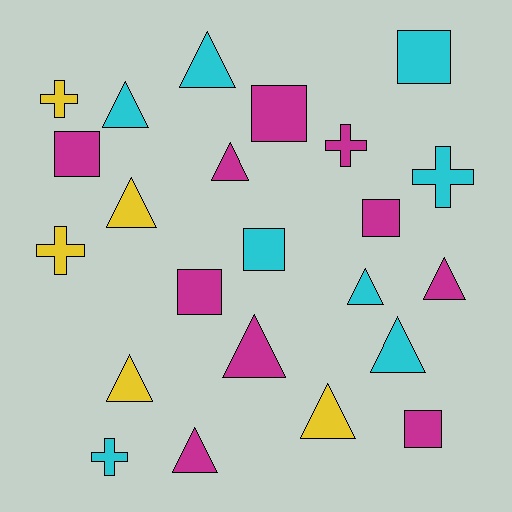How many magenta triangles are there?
There are 4 magenta triangles.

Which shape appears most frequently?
Triangle, with 11 objects.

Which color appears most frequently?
Magenta, with 10 objects.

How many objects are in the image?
There are 23 objects.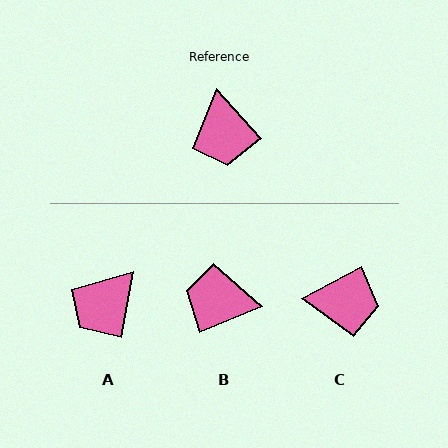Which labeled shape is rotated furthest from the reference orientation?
B, about 110 degrees away.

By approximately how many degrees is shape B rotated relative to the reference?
Approximately 110 degrees clockwise.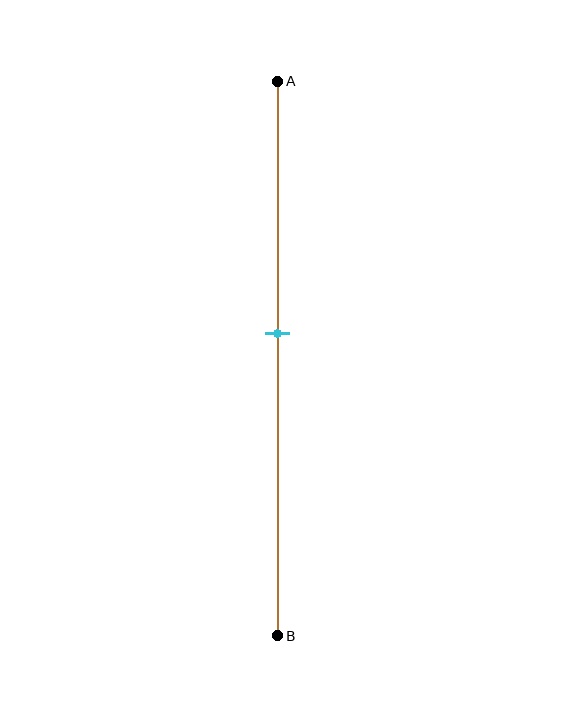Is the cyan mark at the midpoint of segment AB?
No, the mark is at about 45% from A, not at the 50% midpoint.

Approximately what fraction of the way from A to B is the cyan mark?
The cyan mark is approximately 45% of the way from A to B.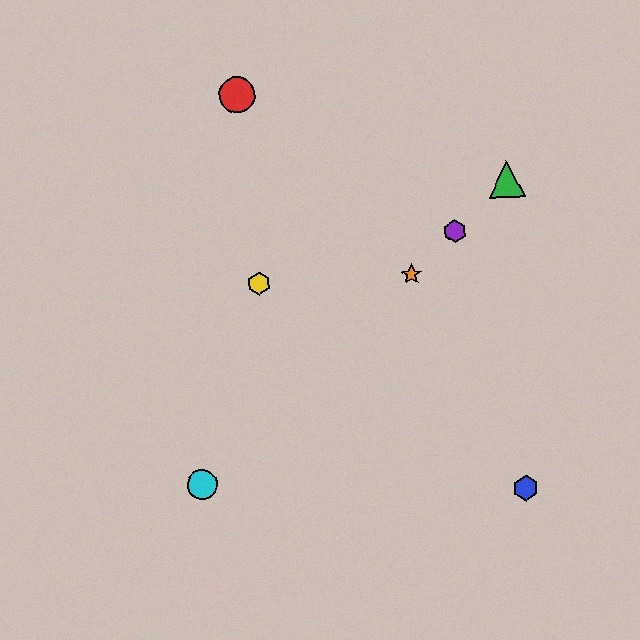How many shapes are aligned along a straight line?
4 shapes (the green triangle, the purple hexagon, the orange star, the cyan circle) are aligned along a straight line.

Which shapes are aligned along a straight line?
The green triangle, the purple hexagon, the orange star, the cyan circle are aligned along a straight line.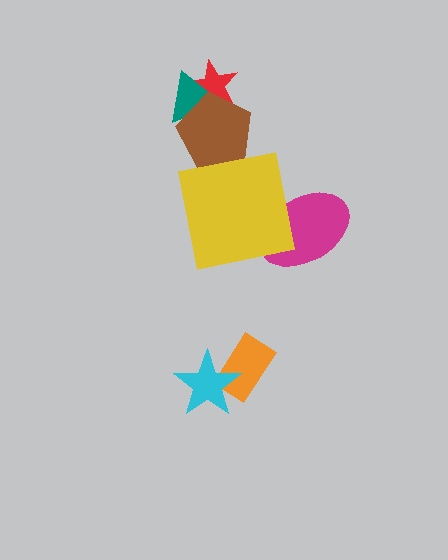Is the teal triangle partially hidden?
Yes, it is partially covered by another shape.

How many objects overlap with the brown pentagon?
2 objects overlap with the brown pentagon.